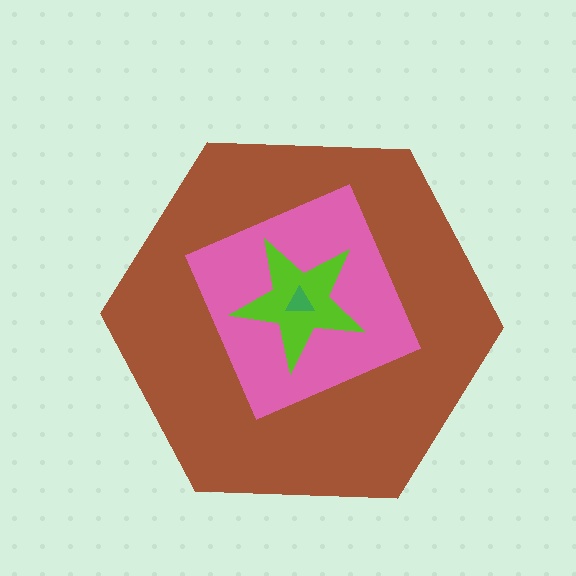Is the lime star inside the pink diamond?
Yes.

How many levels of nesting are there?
4.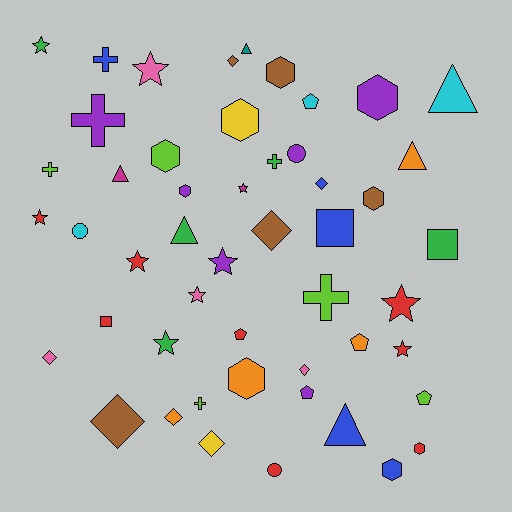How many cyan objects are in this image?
There are 3 cyan objects.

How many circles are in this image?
There are 3 circles.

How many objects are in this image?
There are 50 objects.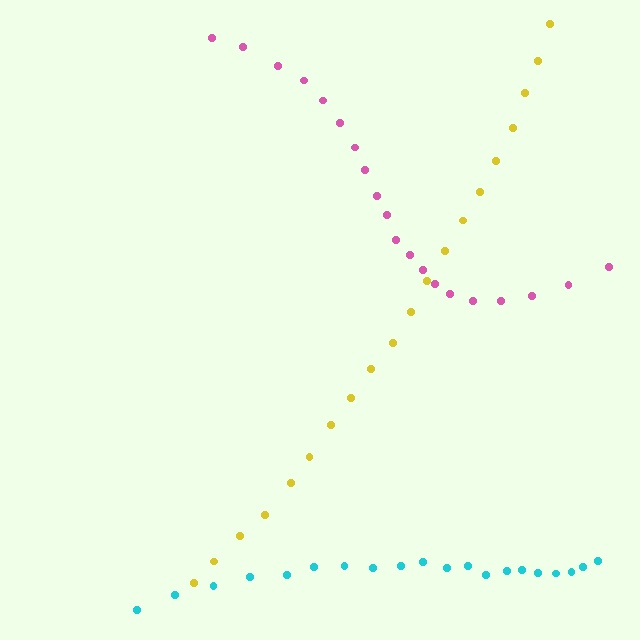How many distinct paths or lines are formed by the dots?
There are 3 distinct paths.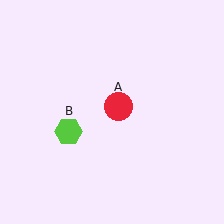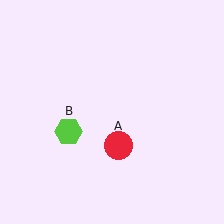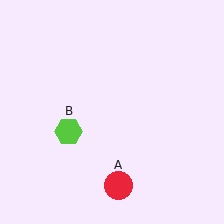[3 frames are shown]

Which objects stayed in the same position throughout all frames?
Lime hexagon (object B) remained stationary.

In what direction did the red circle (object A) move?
The red circle (object A) moved down.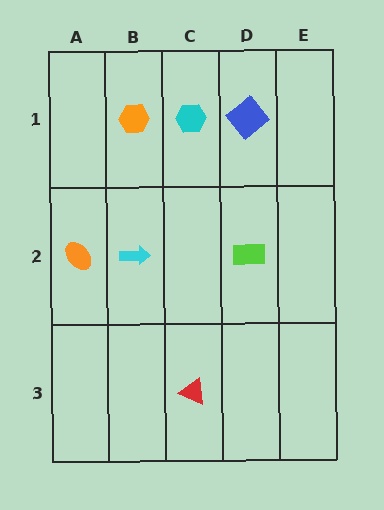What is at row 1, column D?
A blue diamond.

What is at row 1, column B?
An orange hexagon.